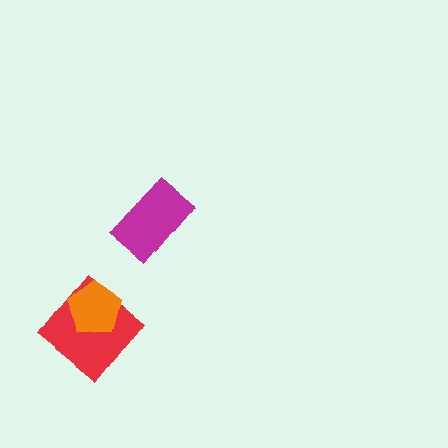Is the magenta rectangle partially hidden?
No, no other shape covers it.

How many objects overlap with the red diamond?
1 object overlaps with the red diamond.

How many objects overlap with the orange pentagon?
1 object overlaps with the orange pentagon.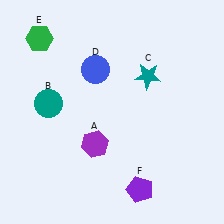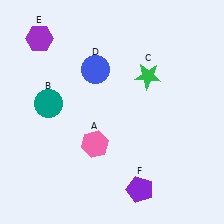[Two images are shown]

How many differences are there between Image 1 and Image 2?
There are 3 differences between the two images.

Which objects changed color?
A changed from purple to pink. C changed from teal to green. E changed from green to purple.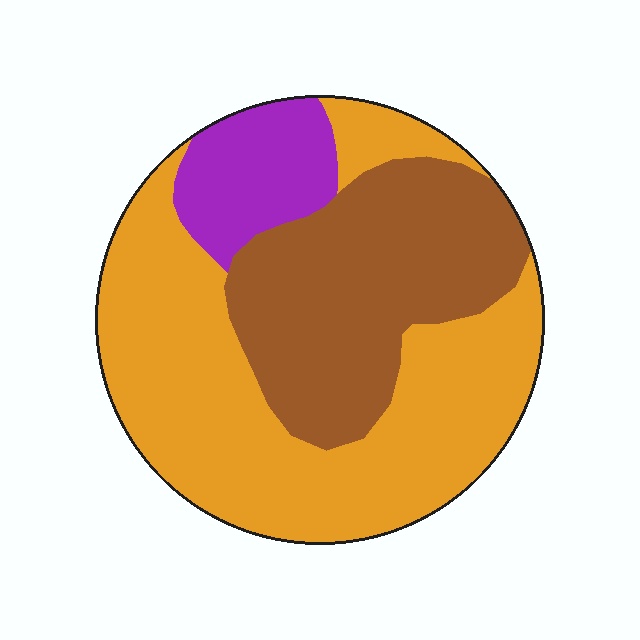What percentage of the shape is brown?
Brown covers 34% of the shape.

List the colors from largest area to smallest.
From largest to smallest: orange, brown, purple.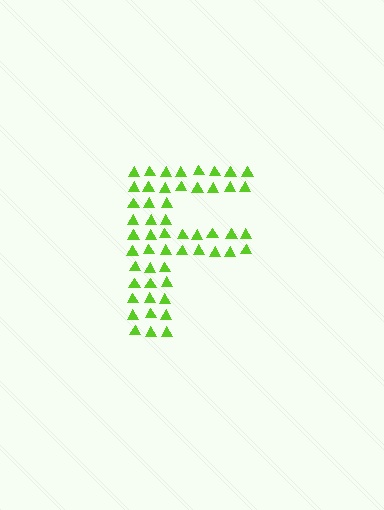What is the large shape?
The large shape is the letter F.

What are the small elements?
The small elements are triangles.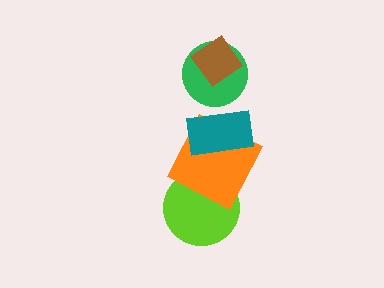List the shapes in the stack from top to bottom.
From top to bottom: the brown diamond, the green circle, the teal rectangle, the orange square, the lime circle.